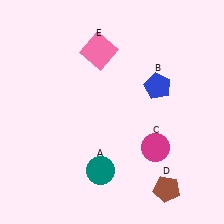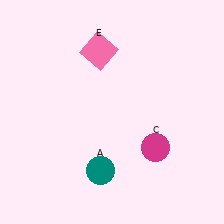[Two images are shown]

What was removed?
The blue pentagon (B), the brown pentagon (D) were removed in Image 2.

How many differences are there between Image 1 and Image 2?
There are 2 differences between the two images.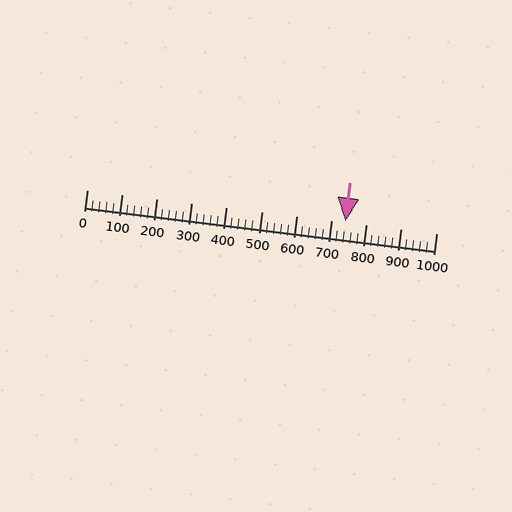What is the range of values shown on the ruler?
The ruler shows values from 0 to 1000.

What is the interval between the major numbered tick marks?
The major tick marks are spaced 100 units apart.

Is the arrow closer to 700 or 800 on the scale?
The arrow is closer to 700.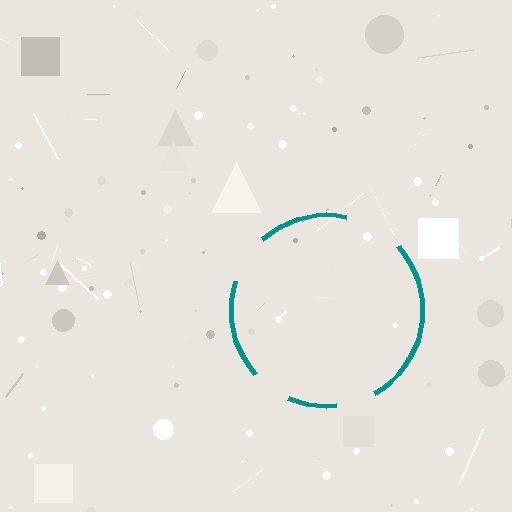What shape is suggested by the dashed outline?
The dashed outline suggests a circle.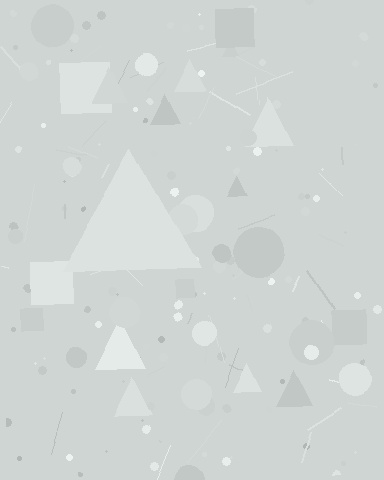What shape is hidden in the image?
A triangle is hidden in the image.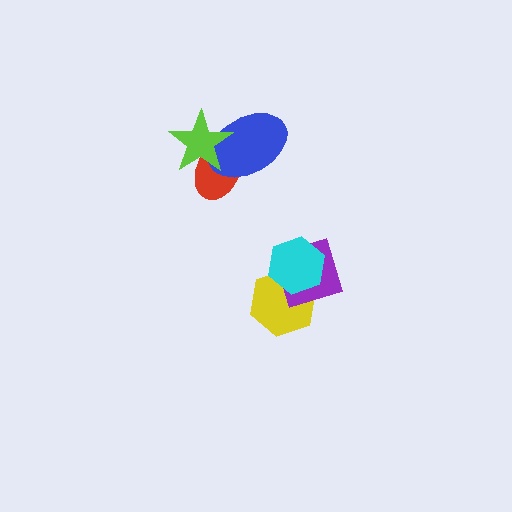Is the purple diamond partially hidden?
Yes, it is partially covered by another shape.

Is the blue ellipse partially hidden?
Yes, it is partially covered by another shape.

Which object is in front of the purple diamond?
The cyan hexagon is in front of the purple diamond.